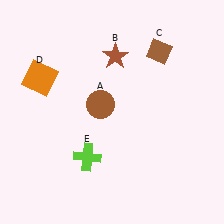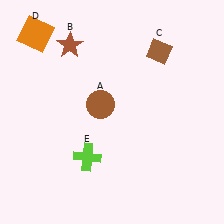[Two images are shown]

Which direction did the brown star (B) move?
The brown star (B) moved left.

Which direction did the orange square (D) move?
The orange square (D) moved up.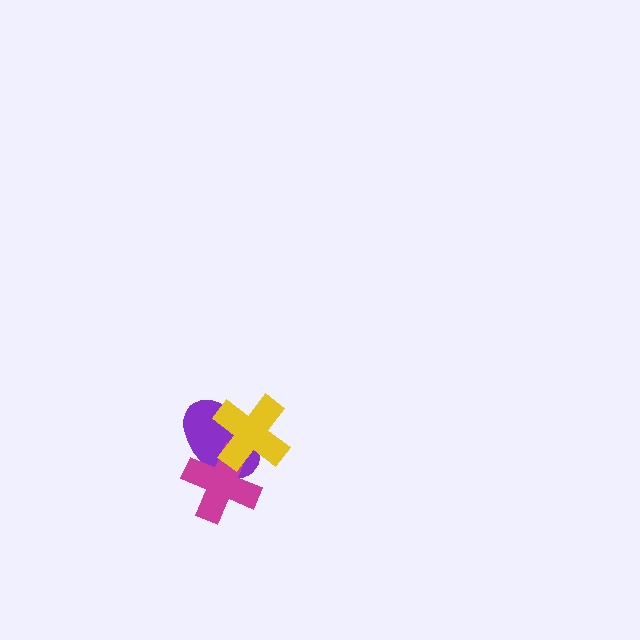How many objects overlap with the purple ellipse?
2 objects overlap with the purple ellipse.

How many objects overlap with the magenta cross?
2 objects overlap with the magenta cross.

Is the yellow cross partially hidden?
No, no other shape covers it.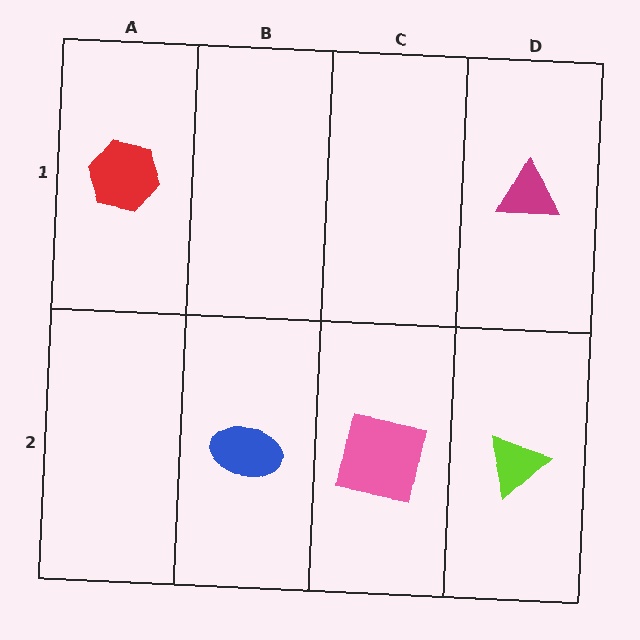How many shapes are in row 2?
3 shapes.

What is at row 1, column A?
A red hexagon.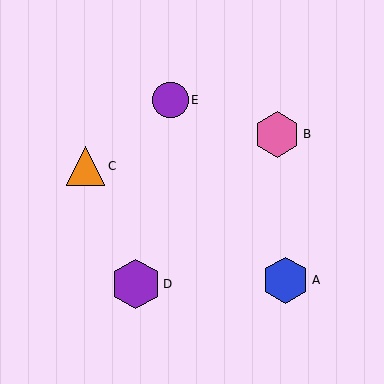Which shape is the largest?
The purple hexagon (labeled D) is the largest.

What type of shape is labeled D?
Shape D is a purple hexagon.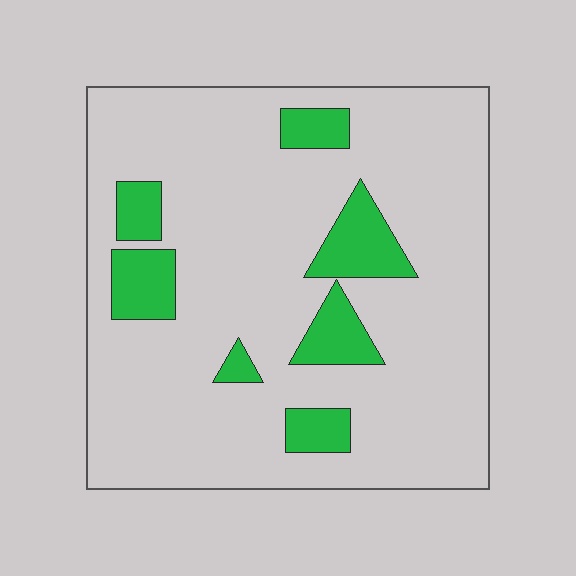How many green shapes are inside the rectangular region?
7.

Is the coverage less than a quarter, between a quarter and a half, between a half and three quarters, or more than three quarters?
Less than a quarter.